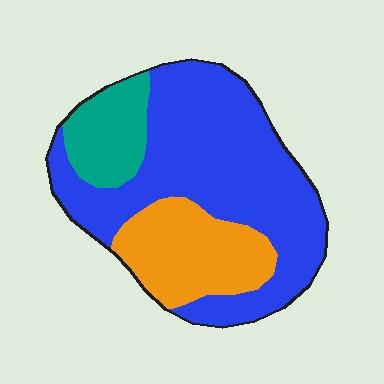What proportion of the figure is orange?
Orange covers 24% of the figure.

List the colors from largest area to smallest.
From largest to smallest: blue, orange, teal.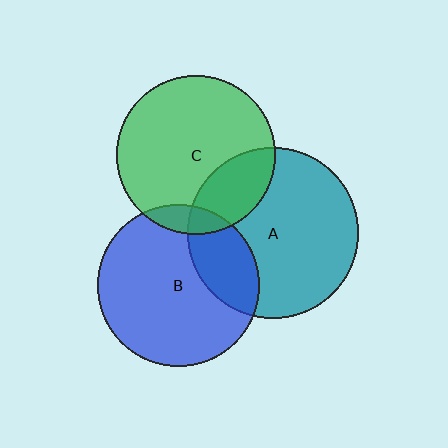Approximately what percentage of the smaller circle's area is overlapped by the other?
Approximately 10%.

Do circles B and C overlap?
Yes.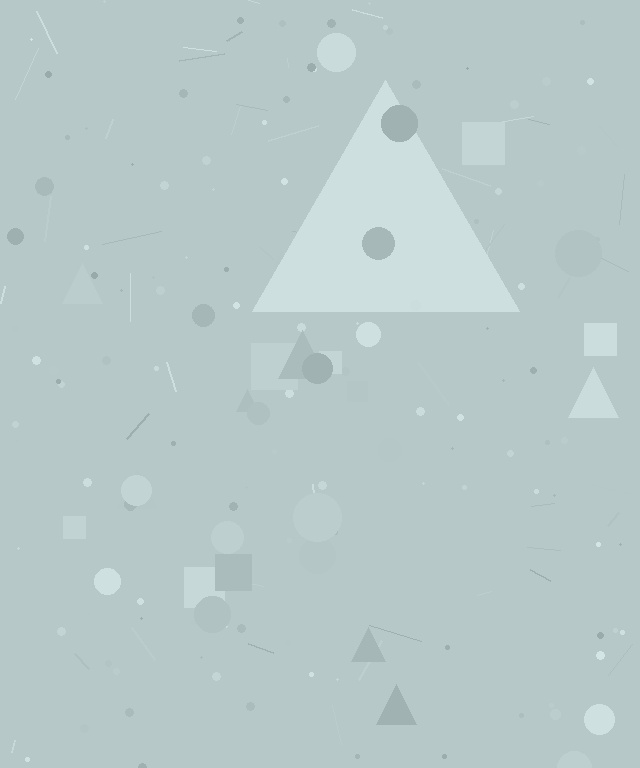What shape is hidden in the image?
A triangle is hidden in the image.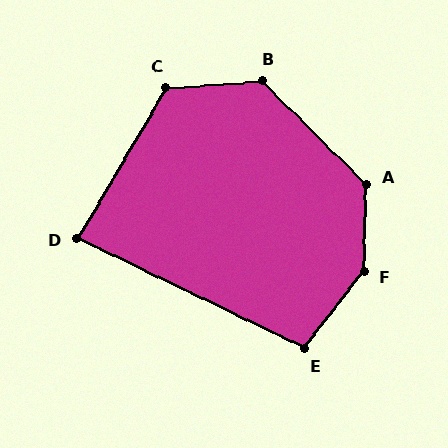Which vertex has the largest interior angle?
F, at approximately 144 degrees.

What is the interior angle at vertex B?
Approximately 131 degrees (obtuse).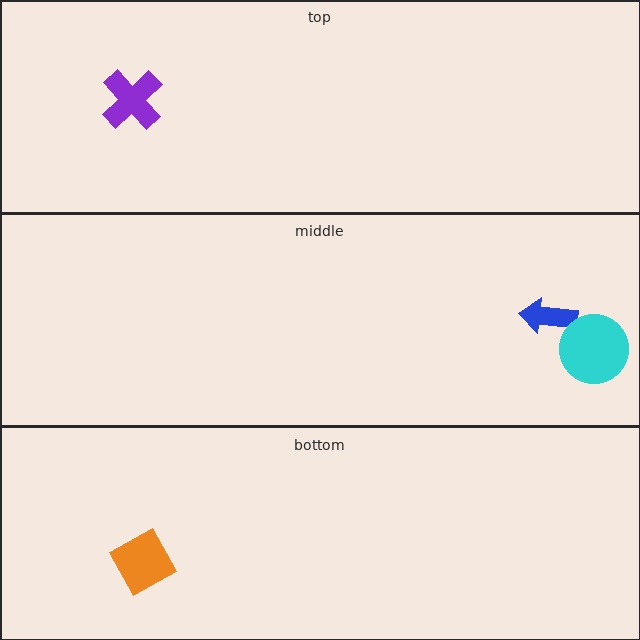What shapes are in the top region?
The purple cross.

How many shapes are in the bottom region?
1.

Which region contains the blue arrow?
The middle region.